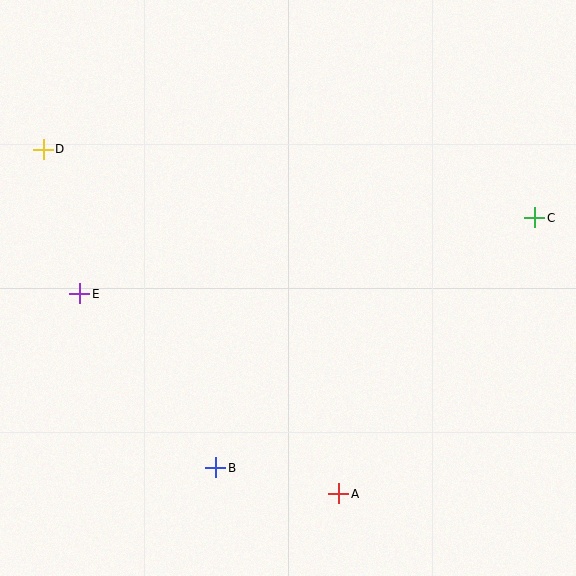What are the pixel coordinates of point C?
Point C is at (535, 218).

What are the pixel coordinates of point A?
Point A is at (339, 494).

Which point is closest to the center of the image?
Point B at (216, 468) is closest to the center.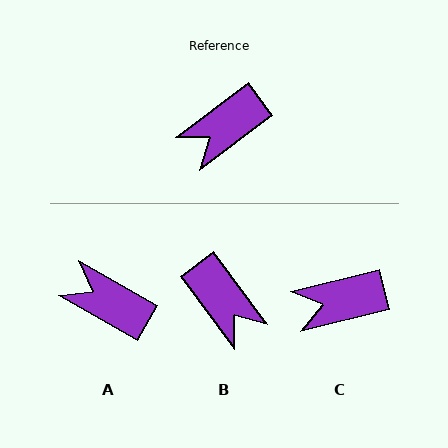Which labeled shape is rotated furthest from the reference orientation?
B, about 90 degrees away.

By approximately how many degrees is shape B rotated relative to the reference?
Approximately 90 degrees counter-clockwise.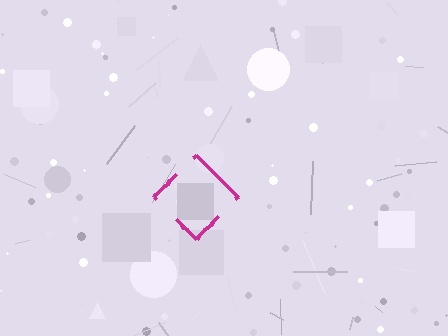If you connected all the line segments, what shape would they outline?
They would outline a diamond.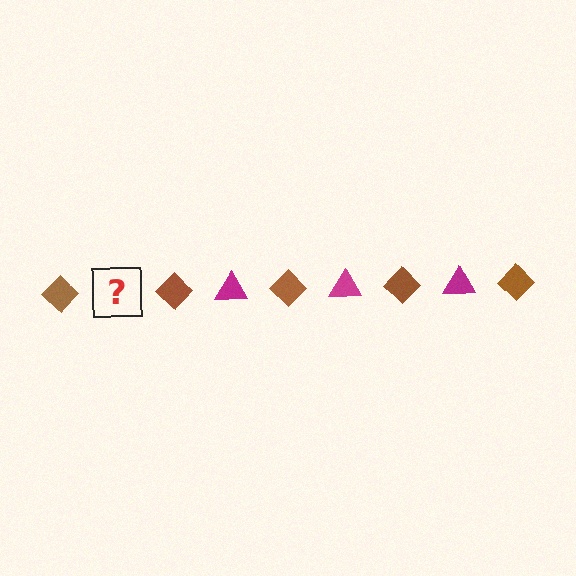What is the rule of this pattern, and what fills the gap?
The rule is that the pattern alternates between brown diamond and magenta triangle. The gap should be filled with a magenta triangle.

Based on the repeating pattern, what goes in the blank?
The blank should be a magenta triangle.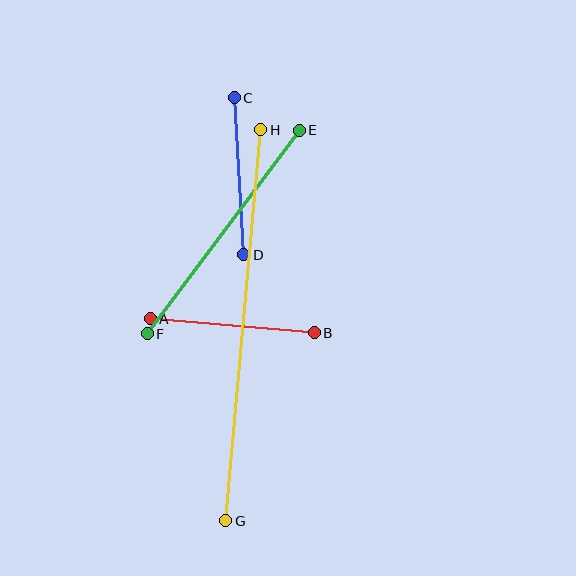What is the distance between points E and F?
The distance is approximately 254 pixels.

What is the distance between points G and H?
The distance is approximately 393 pixels.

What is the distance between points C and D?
The distance is approximately 157 pixels.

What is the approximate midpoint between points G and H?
The midpoint is at approximately (243, 325) pixels.